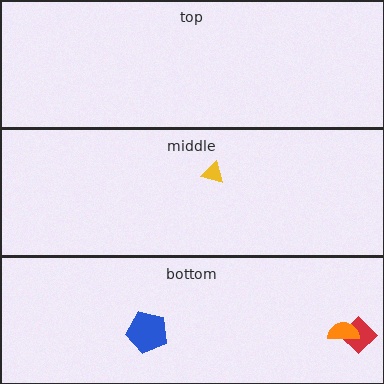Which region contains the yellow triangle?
The middle region.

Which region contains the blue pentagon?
The bottom region.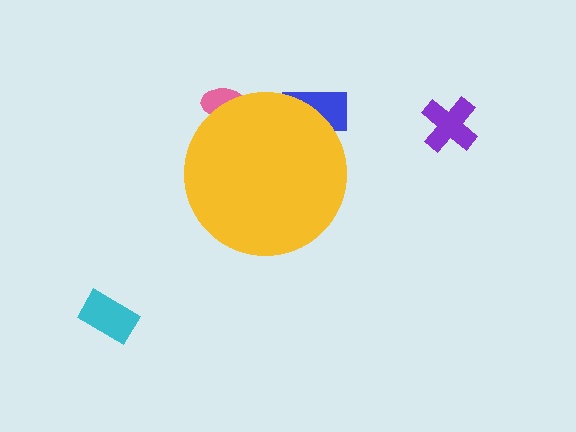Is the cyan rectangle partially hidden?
No, the cyan rectangle is fully visible.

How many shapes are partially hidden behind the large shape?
2 shapes are partially hidden.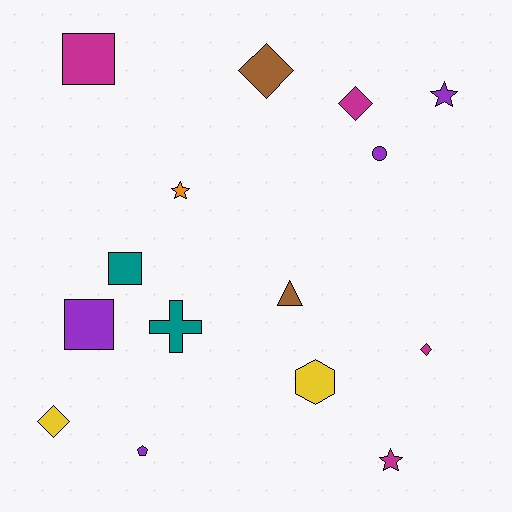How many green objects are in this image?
There are no green objects.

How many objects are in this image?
There are 15 objects.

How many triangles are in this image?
There is 1 triangle.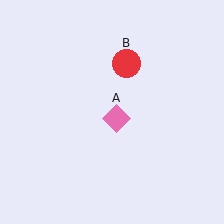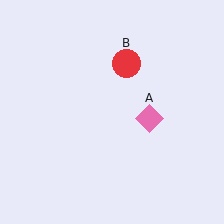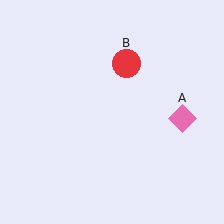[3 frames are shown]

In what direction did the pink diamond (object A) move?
The pink diamond (object A) moved right.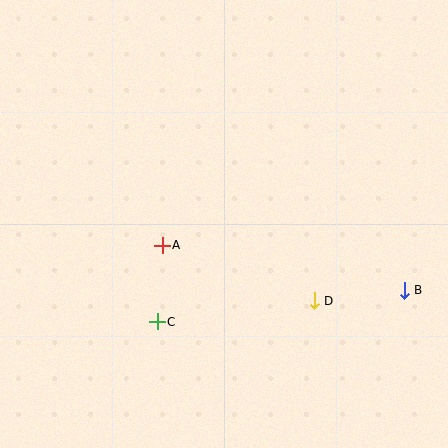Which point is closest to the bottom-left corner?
Point C is closest to the bottom-left corner.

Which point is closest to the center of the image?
Point A at (162, 245) is closest to the center.